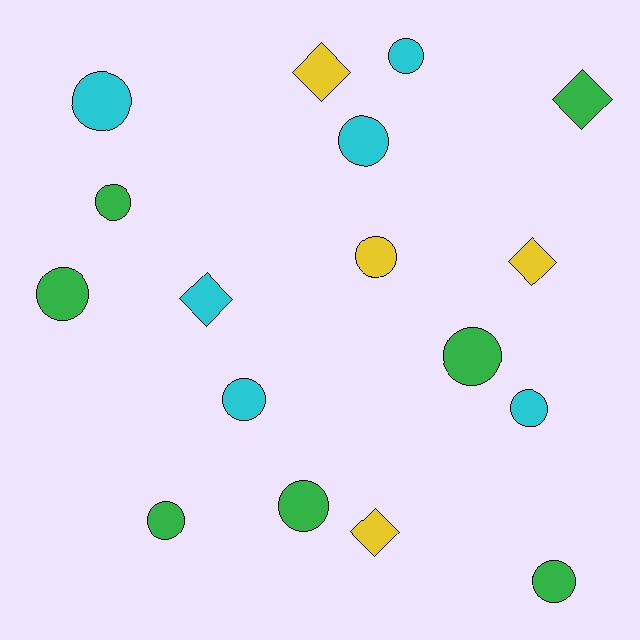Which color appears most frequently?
Green, with 7 objects.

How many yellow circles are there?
There is 1 yellow circle.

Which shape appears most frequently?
Circle, with 12 objects.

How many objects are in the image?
There are 17 objects.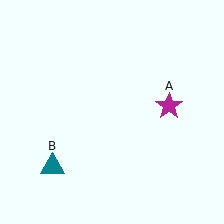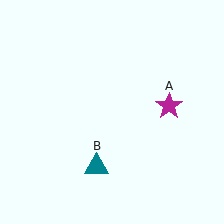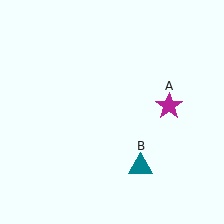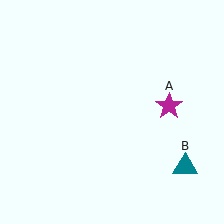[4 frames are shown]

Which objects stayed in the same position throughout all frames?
Magenta star (object A) remained stationary.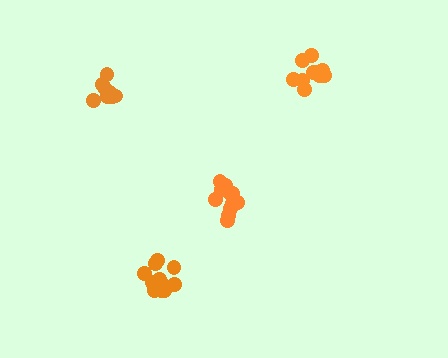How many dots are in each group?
Group 1: 8 dots, Group 2: 11 dots, Group 3: 10 dots, Group 4: 12 dots (41 total).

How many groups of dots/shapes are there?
There are 4 groups.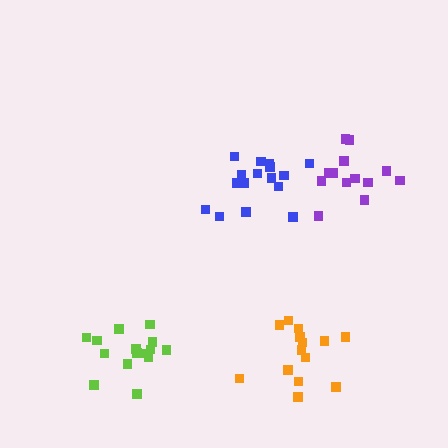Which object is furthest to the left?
The lime cluster is leftmost.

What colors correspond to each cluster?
The clusters are colored: lime, orange, blue, purple.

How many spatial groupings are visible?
There are 4 spatial groupings.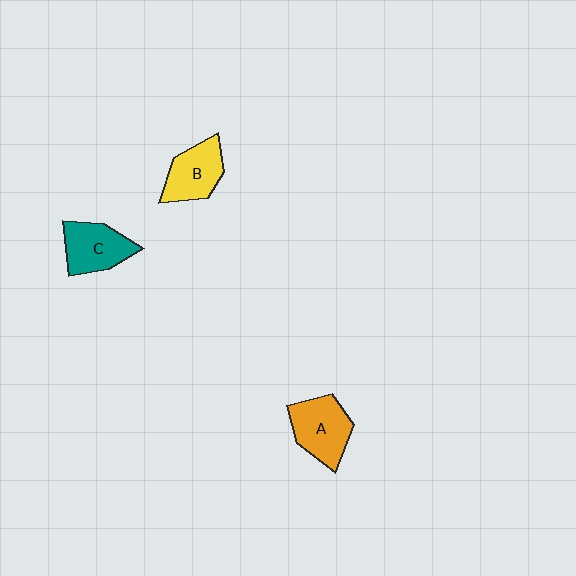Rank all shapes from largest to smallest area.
From largest to smallest: A (orange), C (teal), B (yellow).